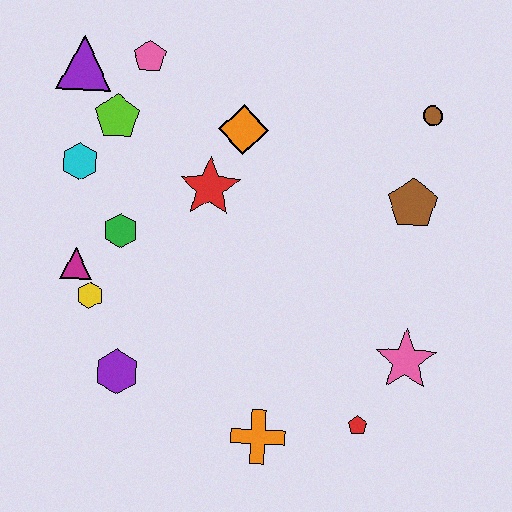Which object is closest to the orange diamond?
The red star is closest to the orange diamond.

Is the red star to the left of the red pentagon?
Yes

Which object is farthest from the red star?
The red pentagon is farthest from the red star.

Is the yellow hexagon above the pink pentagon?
No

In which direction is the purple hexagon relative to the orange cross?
The purple hexagon is to the left of the orange cross.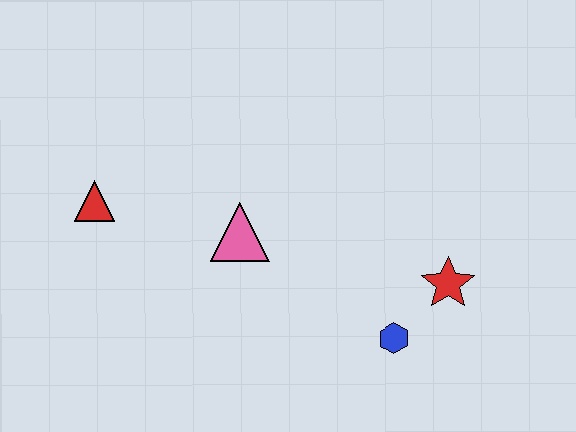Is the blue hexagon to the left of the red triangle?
No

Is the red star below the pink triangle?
Yes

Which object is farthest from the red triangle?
The red star is farthest from the red triangle.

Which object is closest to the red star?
The blue hexagon is closest to the red star.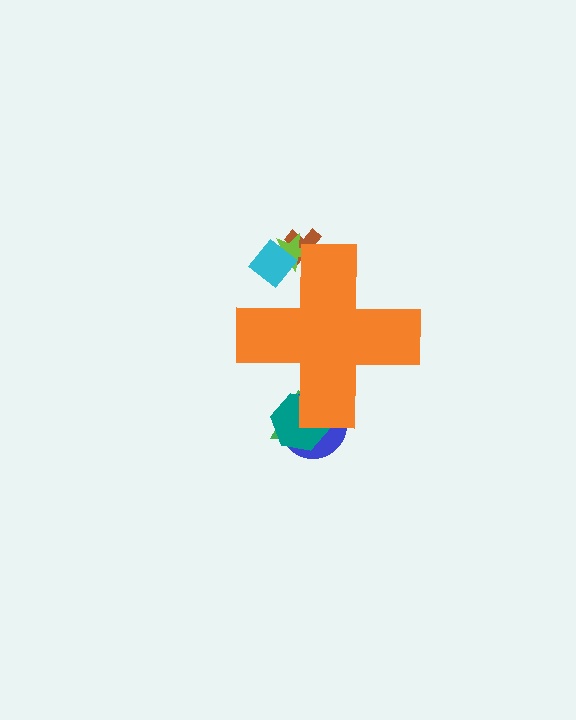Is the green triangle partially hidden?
Yes, the green triangle is partially hidden behind the orange cross.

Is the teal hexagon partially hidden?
Yes, the teal hexagon is partially hidden behind the orange cross.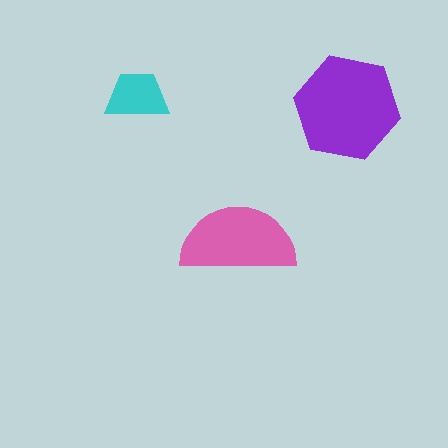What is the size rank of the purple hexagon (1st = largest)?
1st.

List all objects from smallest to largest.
The cyan trapezoid, the pink semicircle, the purple hexagon.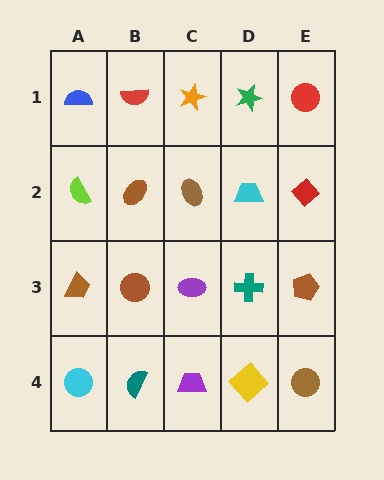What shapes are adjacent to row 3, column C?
A brown ellipse (row 2, column C), a purple trapezoid (row 4, column C), a brown circle (row 3, column B), a teal cross (row 3, column D).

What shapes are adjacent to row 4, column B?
A brown circle (row 3, column B), a cyan circle (row 4, column A), a purple trapezoid (row 4, column C).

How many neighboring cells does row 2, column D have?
4.